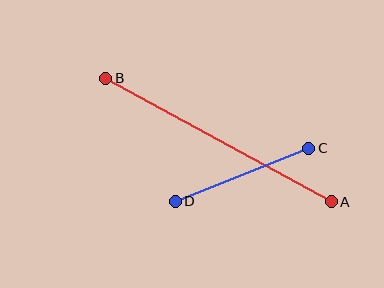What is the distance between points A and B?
The distance is approximately 257 pixels.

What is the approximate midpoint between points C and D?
The midpoint is at approximately (242, 175) pixels.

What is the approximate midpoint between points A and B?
The midpoint is at approximately (218, 140) pixels.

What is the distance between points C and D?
The distance is approximately 144 pixels.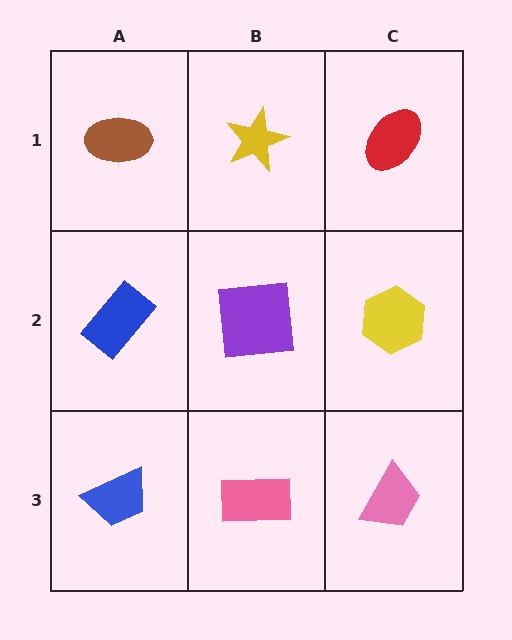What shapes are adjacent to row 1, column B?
A purple square (row 2, column B), a brown ellipse (row 1, column A), a red ellipse (row 1, column C).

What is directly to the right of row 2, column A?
A purple square.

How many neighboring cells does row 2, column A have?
3.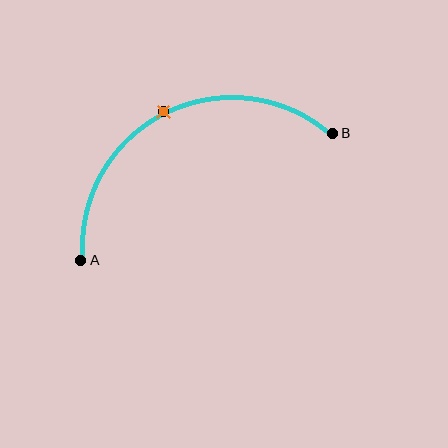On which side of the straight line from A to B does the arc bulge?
The arc bulges above the straight line connecting A and B.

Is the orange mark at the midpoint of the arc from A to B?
Yes. The orange mark lies on the arc at equal arc-length from both A and B — it is the arc midpoint.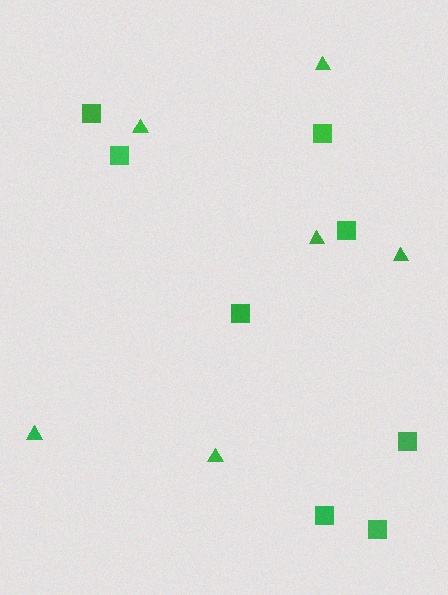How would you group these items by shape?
There are 2 groups: one group of squares (8) and one group of triangles (6).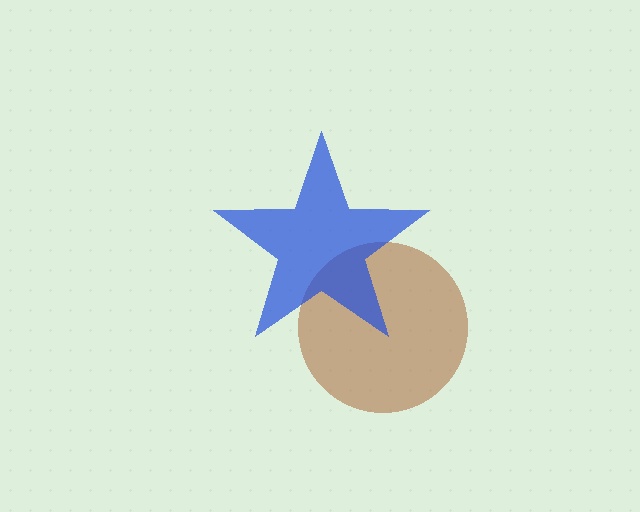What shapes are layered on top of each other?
The layered shapes are: a brown circle, a blue star.